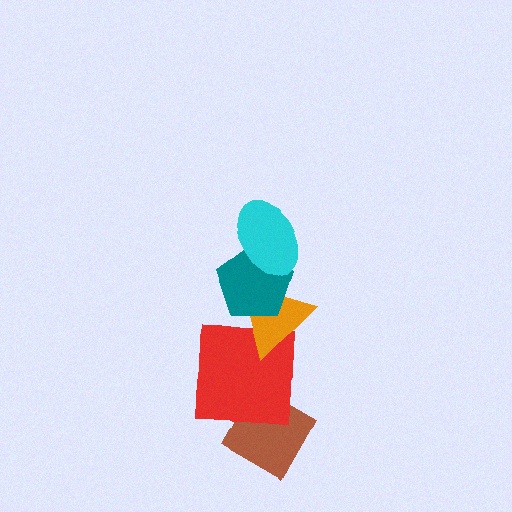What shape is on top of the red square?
The orange triangle is on top of the red square.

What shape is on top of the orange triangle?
The teal pentagon is on top of the orange triangle.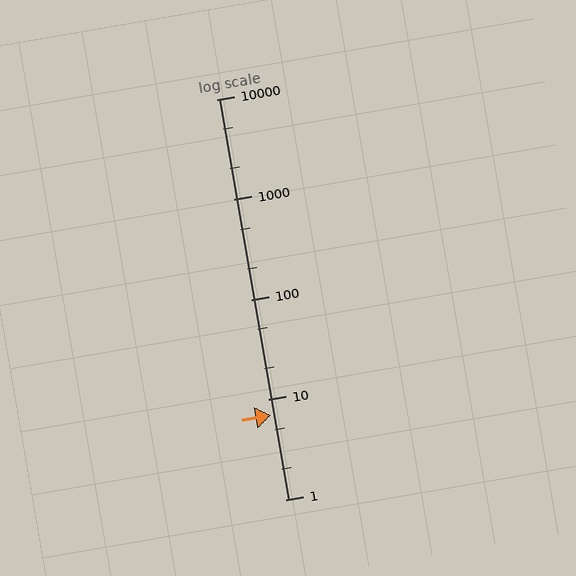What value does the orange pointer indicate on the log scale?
The pointer indicates approximately 7.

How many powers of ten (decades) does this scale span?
The scale spans 4 decades, from 1 to 10000.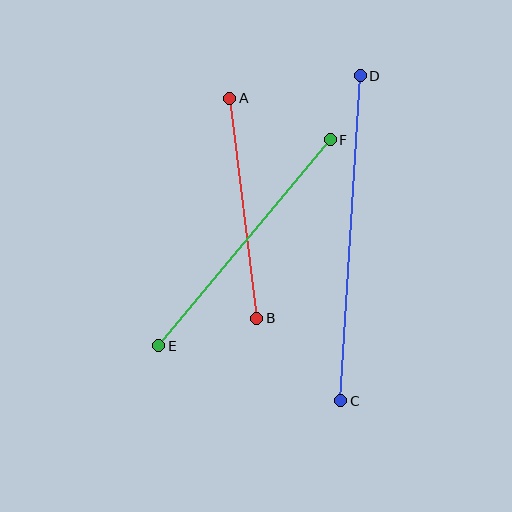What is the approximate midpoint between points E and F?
The midpoint is at approximately (244, 243) pixels.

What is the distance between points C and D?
The distance is approximately 326 pixels.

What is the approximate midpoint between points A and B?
The midpoint is at approximately (243, 208) pixels.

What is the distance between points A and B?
The distance is approximately 222 pixels.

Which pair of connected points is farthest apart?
Points C and D are farthest apart.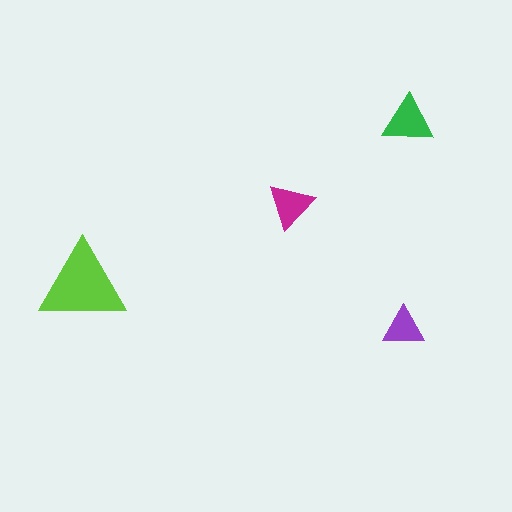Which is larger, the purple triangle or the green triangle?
The green one.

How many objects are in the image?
There are 4 objects in the image.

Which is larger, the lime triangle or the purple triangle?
The lime one.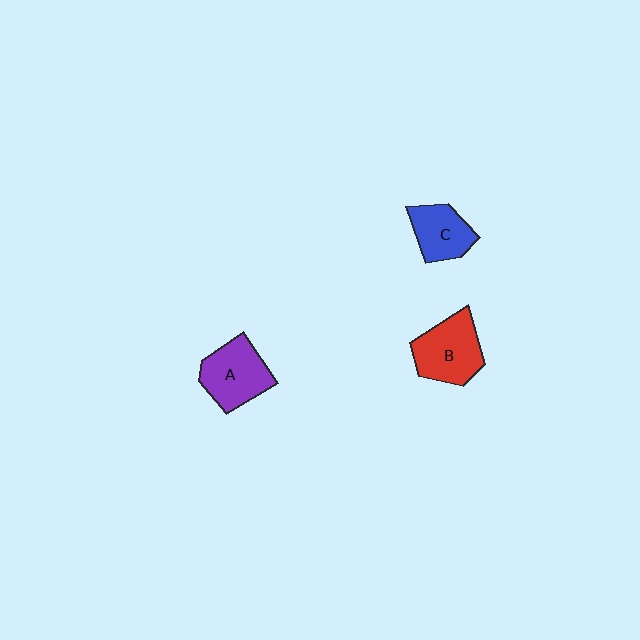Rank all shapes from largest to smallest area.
From largest to smallest: B (red), A (purple), C (blue).